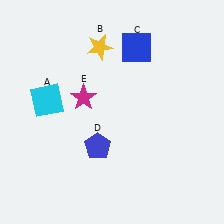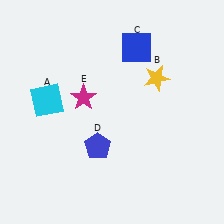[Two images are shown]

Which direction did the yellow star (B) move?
The yellow star (B) moved right.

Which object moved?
The yellow star (B) moved right.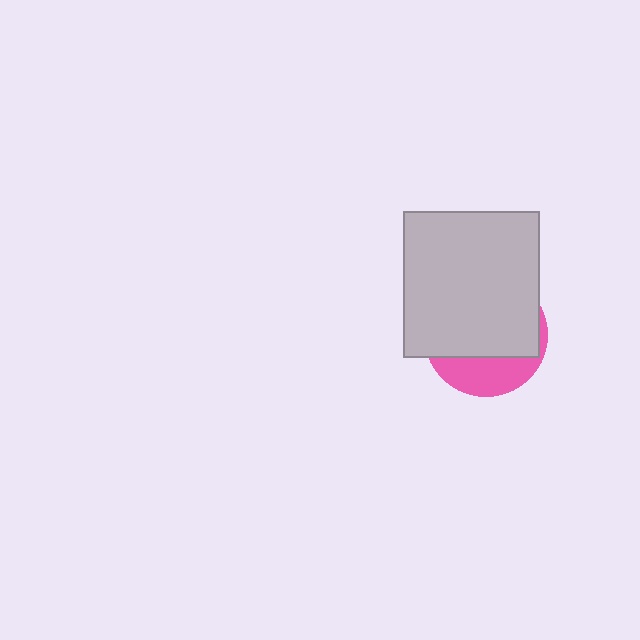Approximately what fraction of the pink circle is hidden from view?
Roughly 70% of the pink circle is hidden behind the light gray rectangle.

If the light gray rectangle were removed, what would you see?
You would see the complete pink circle.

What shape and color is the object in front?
The object in front is a light gray rectangle.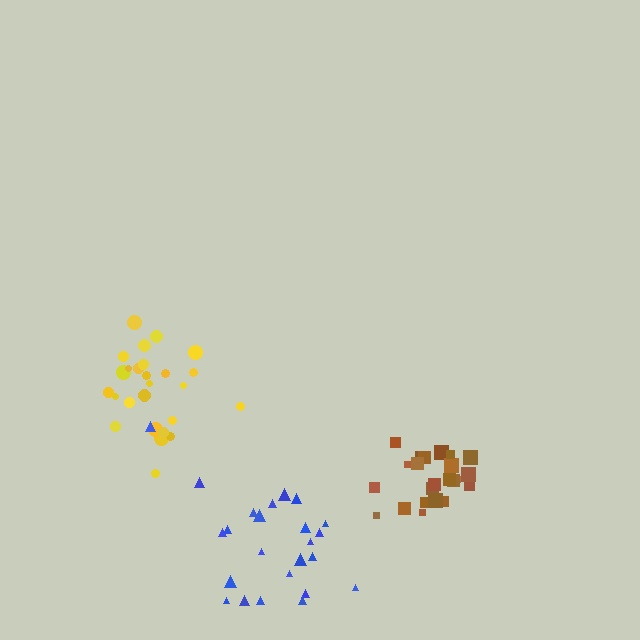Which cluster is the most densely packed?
Brown.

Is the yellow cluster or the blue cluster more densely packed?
Yellow.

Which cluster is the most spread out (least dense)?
Blue.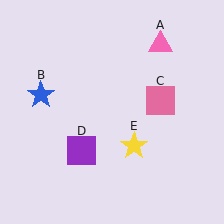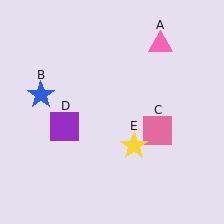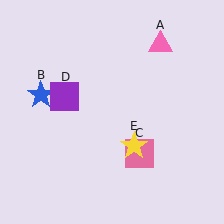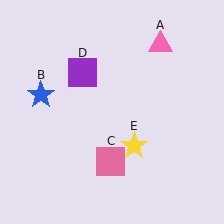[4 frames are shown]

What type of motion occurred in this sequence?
The pink square (object C), purple square (object D) rotated clockwise around the center of the scene.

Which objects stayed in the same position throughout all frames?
Pink triangle (object A) and blue star (object B) and yellow star (object E) remained stationary.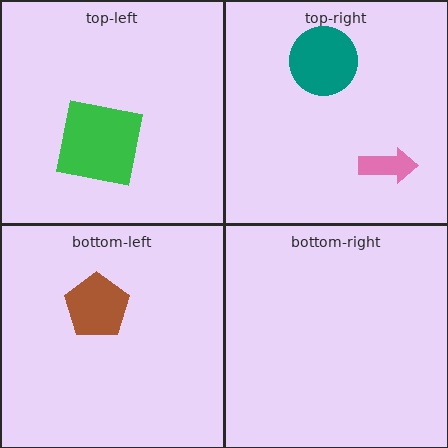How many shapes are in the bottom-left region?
1.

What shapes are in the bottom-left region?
The brown pentagon.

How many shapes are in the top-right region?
2.